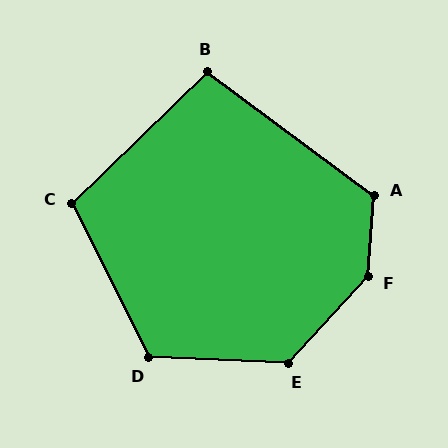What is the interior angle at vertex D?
Approximately 119 degrees (obtuse).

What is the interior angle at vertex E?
Approximately 130 degrees (obtuse).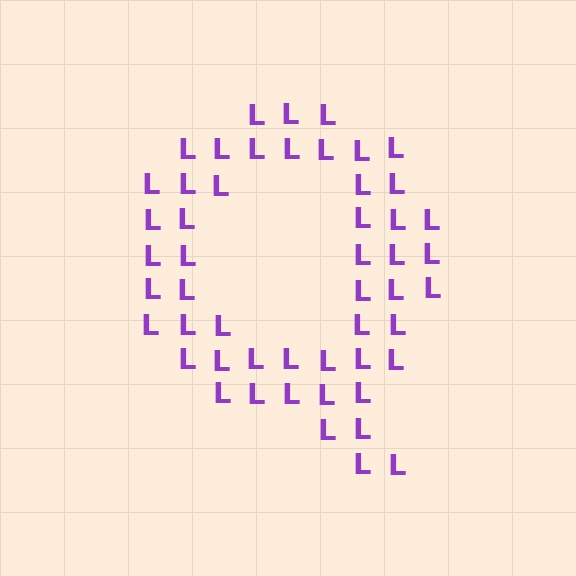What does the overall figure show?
The overall figure shows the letter Q.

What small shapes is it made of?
It is made of small letter L's.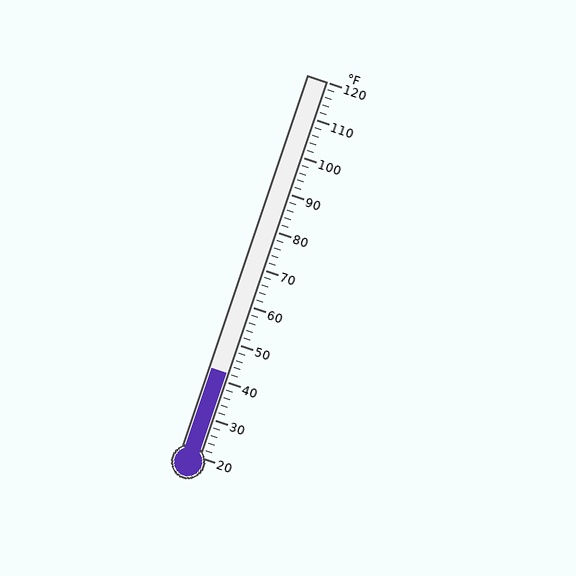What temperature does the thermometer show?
The thermometer shows approximately 42°F.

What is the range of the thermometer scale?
The thermometer scale ranges from 20°F to 120°F.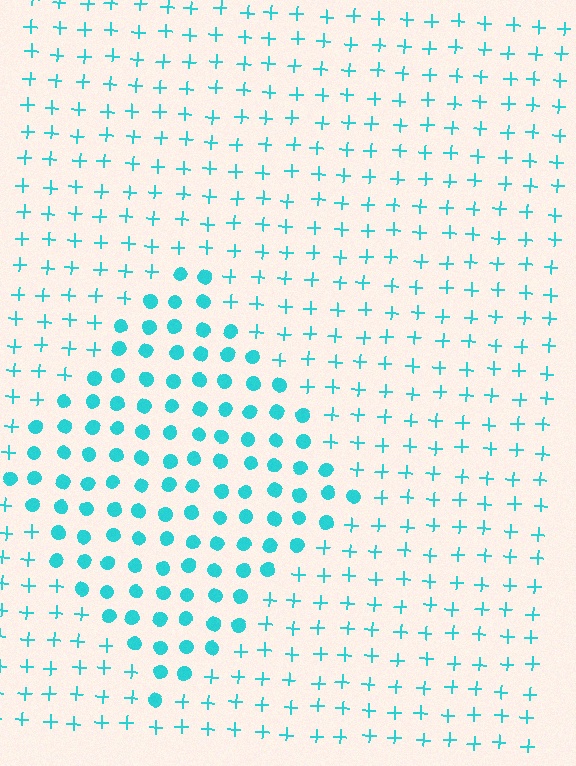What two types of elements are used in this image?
The image uses circles inside the diamond region and plus signs outside it.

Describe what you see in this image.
The image is filled with small cyan elements arranged in a uniform grid. A diamond-shaped region contains circles, while the surrounding area contains plus signs. The boundary is defined purely by the change in element shape.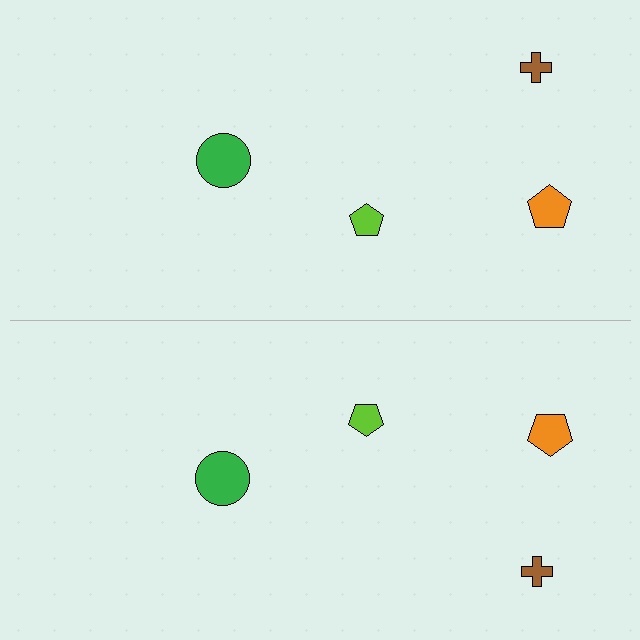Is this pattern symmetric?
Yes, this pattern has bilateral (reflection) symmetry.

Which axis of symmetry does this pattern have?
The pattern has a horizontal axis of symmetry running through the center of the image.